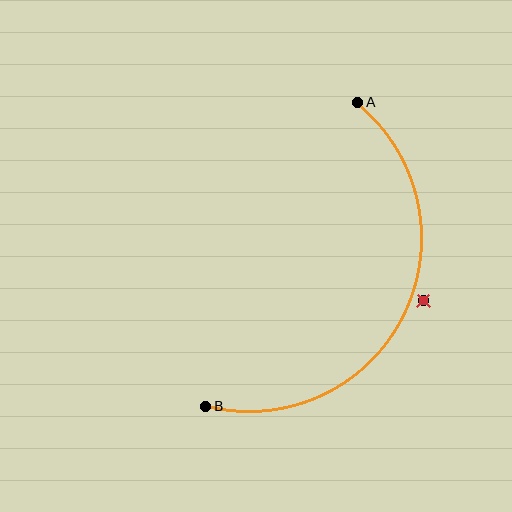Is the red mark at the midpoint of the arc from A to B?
No — the red mark does not lie on the arc at all. It sits slightly outside the curve.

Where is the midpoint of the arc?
The arc midpoint is the point on the curve farthest from the straight line joining A and B. It sits to the right of that line.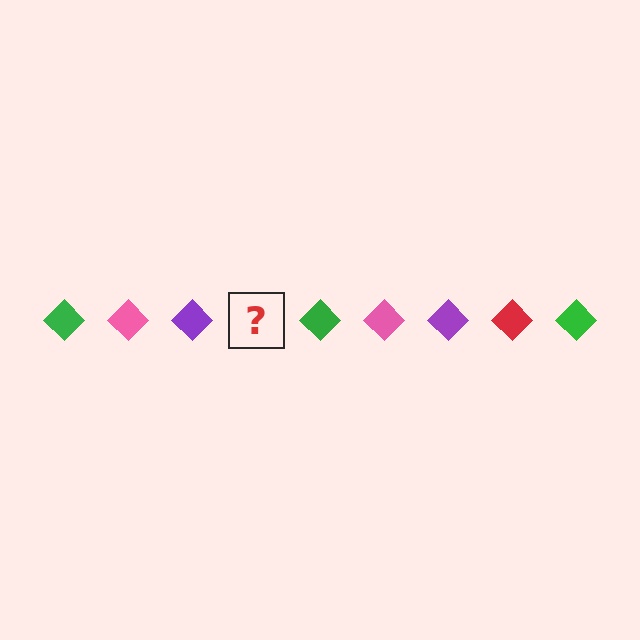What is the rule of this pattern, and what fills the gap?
The rule is that the pattern cycles through green, pink, purple, red diamonds. The gap should be filled with a red diamond.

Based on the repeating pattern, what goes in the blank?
The blank should be a red diamond.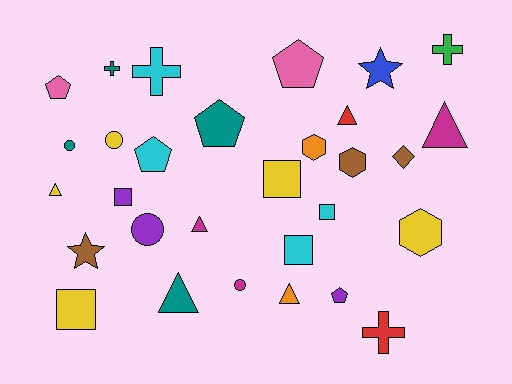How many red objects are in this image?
There are 2 red objects.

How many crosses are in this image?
There are 4 crosses.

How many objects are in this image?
There are 30 objects.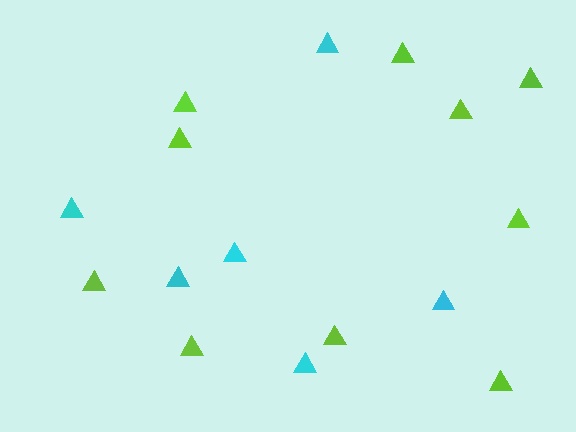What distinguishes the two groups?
There are 2 groups: one group of lime triangles (10) and one group of cyan triangles (6).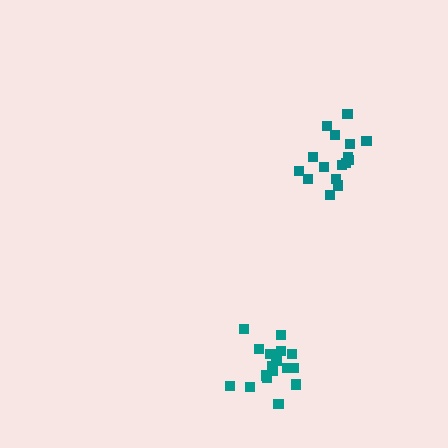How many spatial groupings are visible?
There are 2 spatial groupings.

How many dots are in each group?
Group 1: 16 dots, Group 2: 17 dots (33 total).